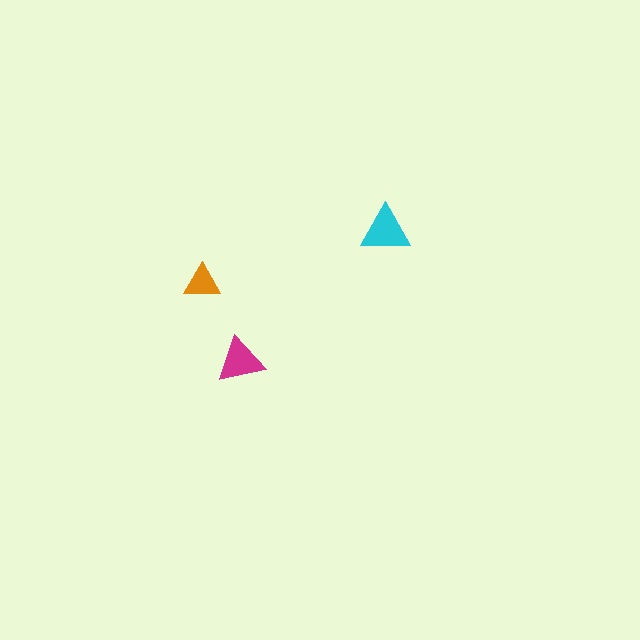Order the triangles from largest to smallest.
the cyan one, the magenta one, the orange one.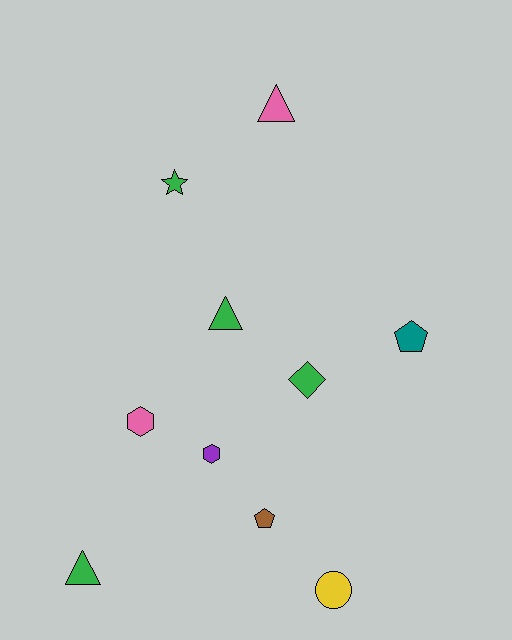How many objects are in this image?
There are 10 objects.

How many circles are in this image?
There is 1 circle.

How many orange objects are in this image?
There are no orange objects.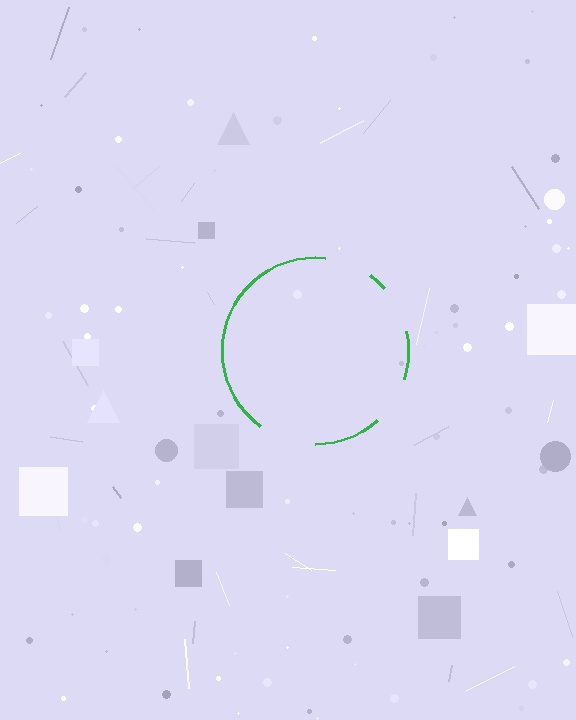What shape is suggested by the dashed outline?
The dashed outline suggests a circle.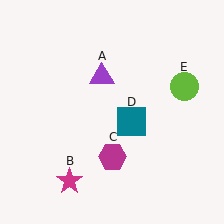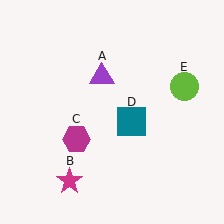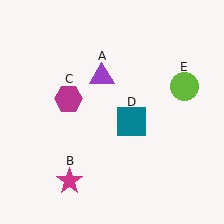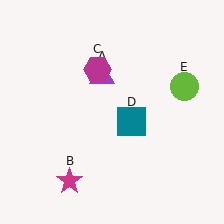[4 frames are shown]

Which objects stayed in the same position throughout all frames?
Purple triangle (object A) and magenta star (object B) and teal square (object D) and lime circle (object E) remained stationary.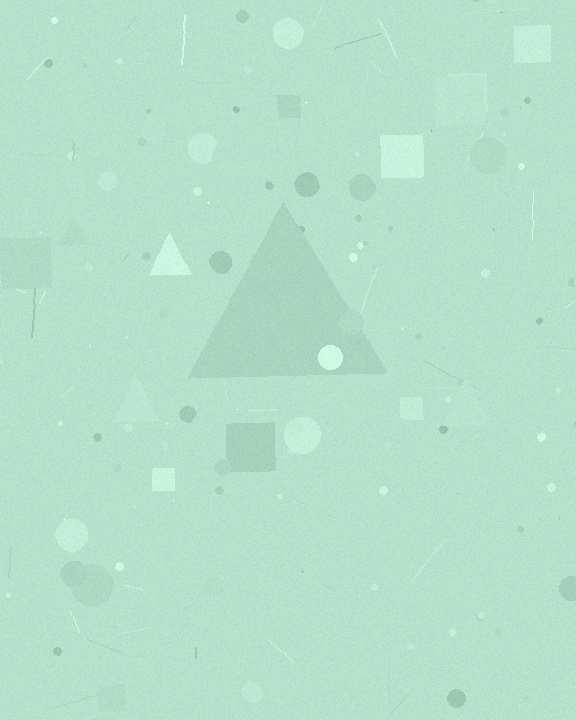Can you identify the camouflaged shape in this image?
The camouflaged shape is a triangle.